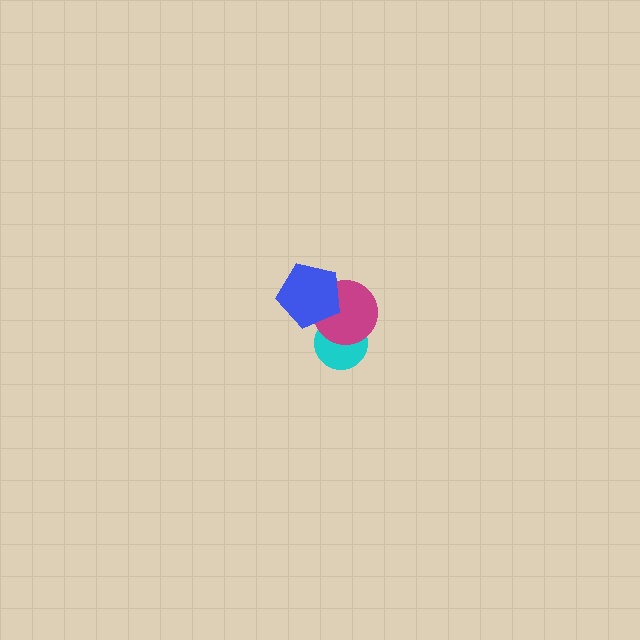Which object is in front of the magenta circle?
The blue pentagon is in front of the magenta circle.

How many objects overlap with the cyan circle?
1 object overlaps with the cyan circle.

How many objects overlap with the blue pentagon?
1 object overlaps with the blue pentagon.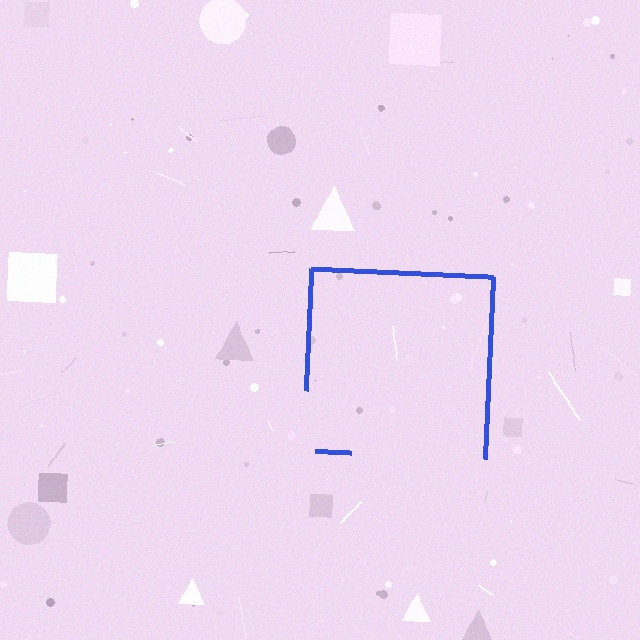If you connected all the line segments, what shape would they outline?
They would outline a square.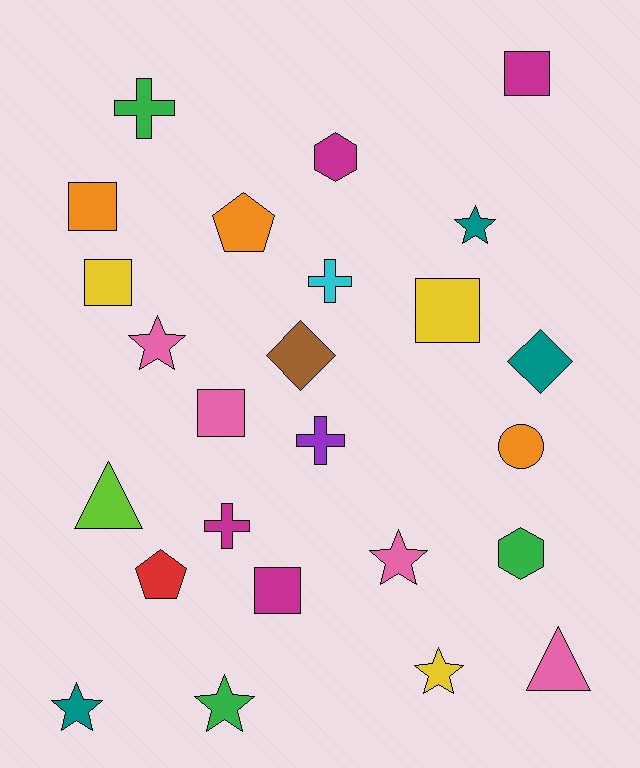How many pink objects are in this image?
There are 4 pink objects.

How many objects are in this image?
There are 25 objects.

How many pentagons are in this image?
There are 2 pentagons.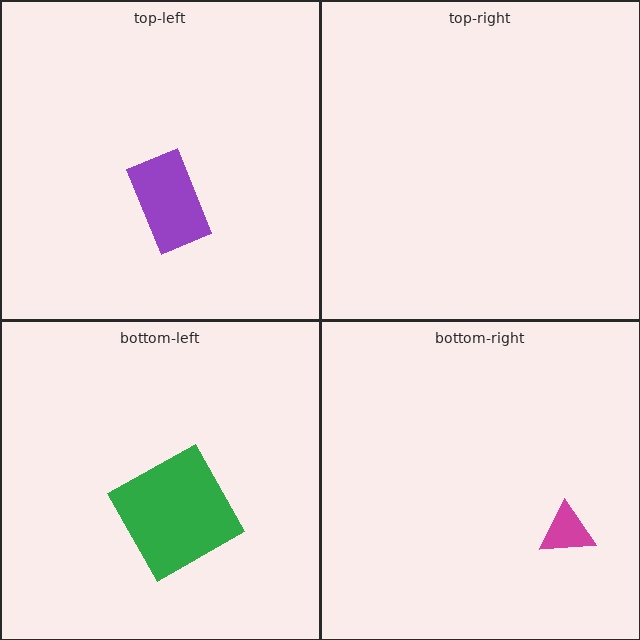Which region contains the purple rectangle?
The top-left region.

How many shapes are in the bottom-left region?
1.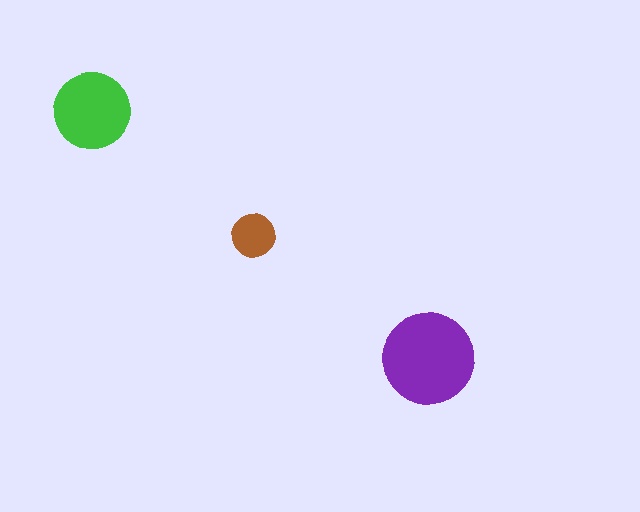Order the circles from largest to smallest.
the purple one, the green one, the brown one.